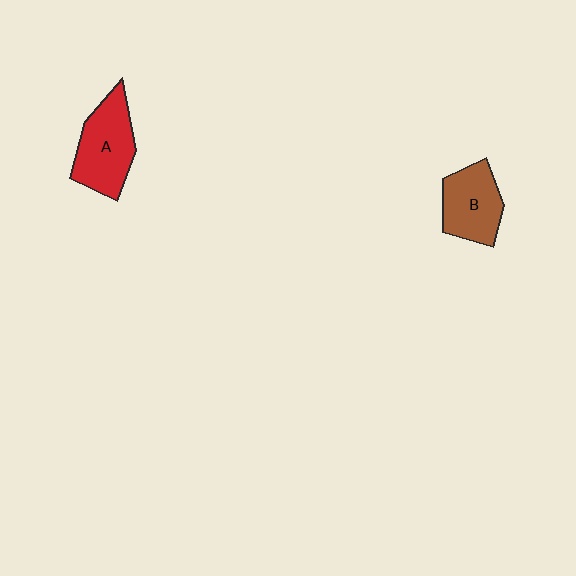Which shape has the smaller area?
Shape B (brown).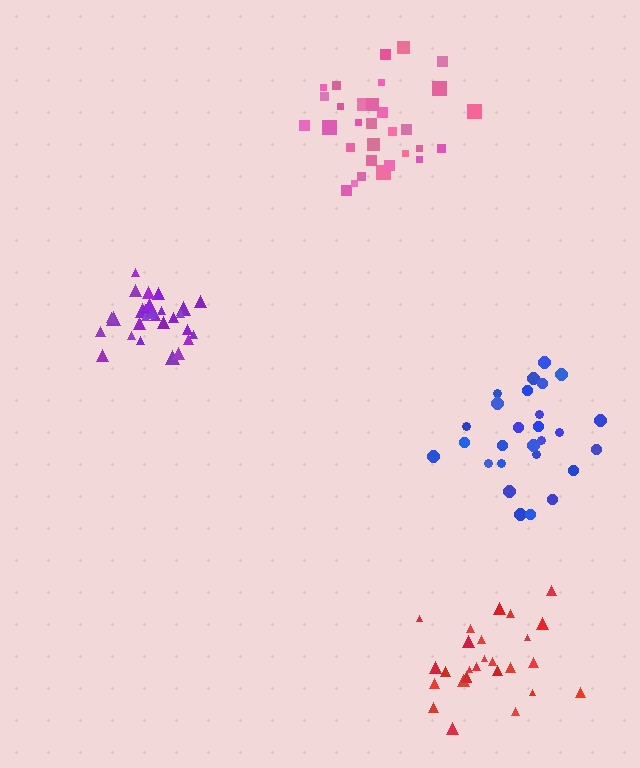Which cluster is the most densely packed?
Purple.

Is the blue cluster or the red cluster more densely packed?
Red.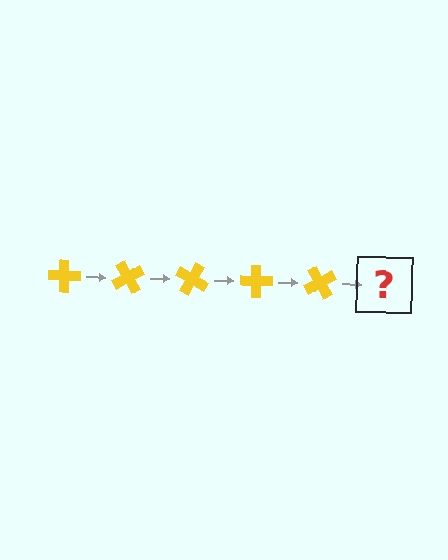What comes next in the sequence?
The next element should be a yellow cross rotated 300 degrees.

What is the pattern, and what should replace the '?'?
The pattern is that the cross rotates 60 degrees each step. The '?' should be a yellow cross rotated 300 degrees.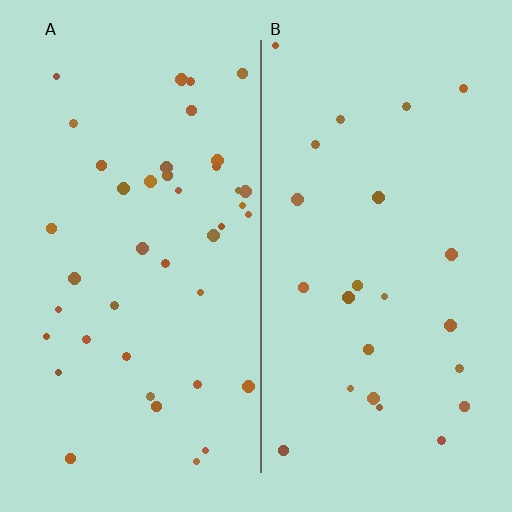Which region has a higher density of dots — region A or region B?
A (the left).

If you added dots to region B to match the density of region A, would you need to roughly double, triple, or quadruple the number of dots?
Approximately double.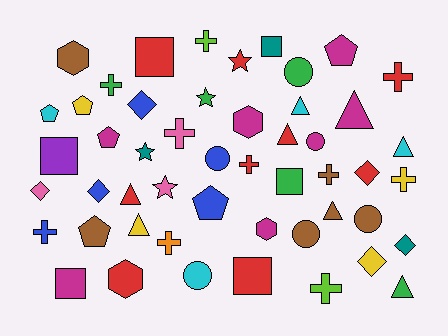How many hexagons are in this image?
There are 4 hexagons.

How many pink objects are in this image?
There are 3 pink objects.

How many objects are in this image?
There are 50 objects.